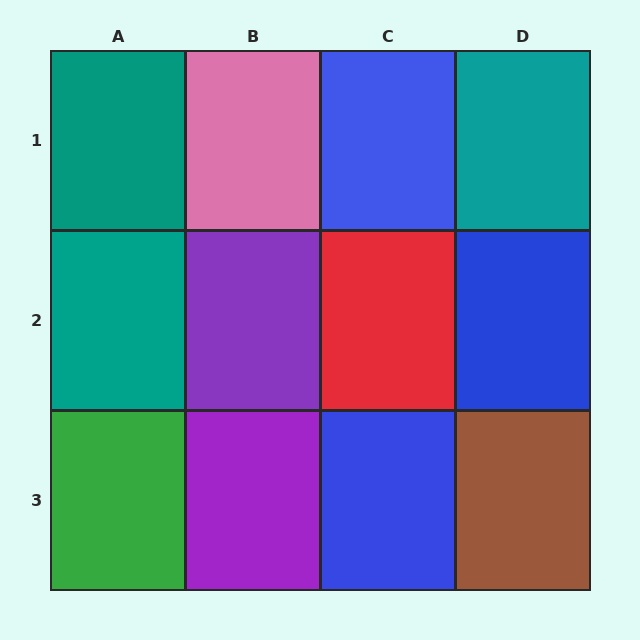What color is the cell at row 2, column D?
Blue.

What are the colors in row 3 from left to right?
Green, purple, blue, brown.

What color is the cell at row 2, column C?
Red.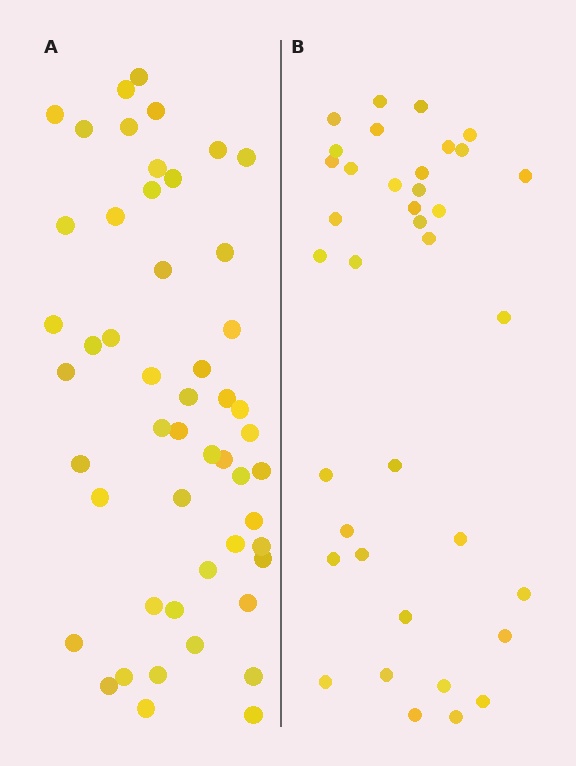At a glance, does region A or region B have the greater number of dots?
Region A (the left region) has more dots.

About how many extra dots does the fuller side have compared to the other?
Region A has approximately 15 more dots than region B.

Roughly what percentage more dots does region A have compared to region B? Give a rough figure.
About 40% more.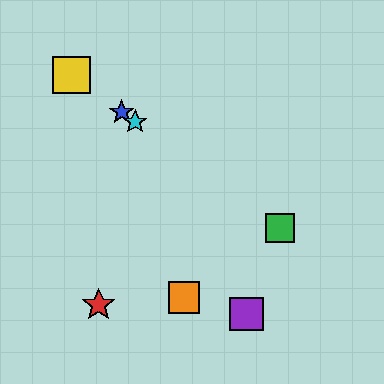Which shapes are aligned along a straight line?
The blue star, the green square, the yellow square, the cyan star are aligned along a straight line.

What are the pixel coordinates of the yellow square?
The yellow square is at (71, 75).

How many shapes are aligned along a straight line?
4 shapes (the blue star, the green square, the yellow square, the cyan star) are aligned along a straight line.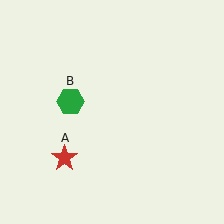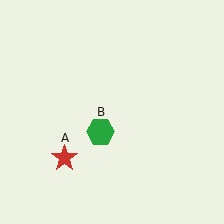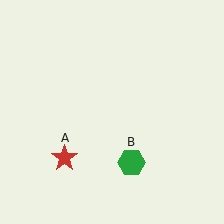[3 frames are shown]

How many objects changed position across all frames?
1 object changed position: green hexagon (object B).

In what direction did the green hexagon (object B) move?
The green hexagon (object B) moved down and to the right.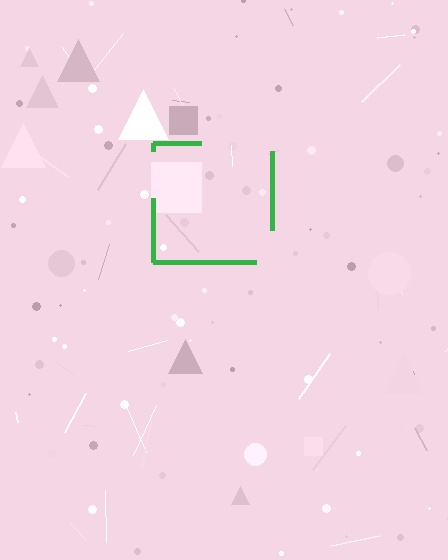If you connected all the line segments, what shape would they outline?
They would outline a square.